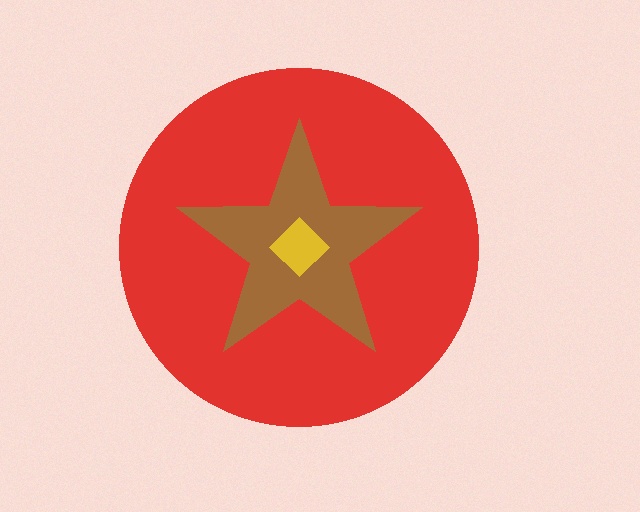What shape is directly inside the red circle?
The brown star.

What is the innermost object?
The yellow diamond.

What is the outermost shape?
The red circle.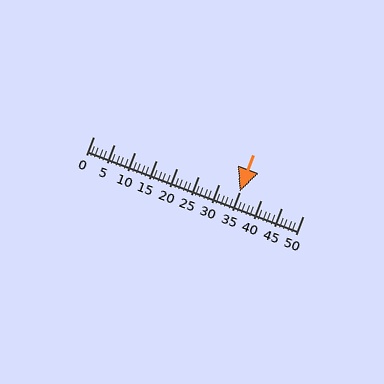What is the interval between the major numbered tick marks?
The major tick marks are spaced 5 units apart.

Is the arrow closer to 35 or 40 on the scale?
The arrow is closer to 35.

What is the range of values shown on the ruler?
The ruler shows values from 0 to 50.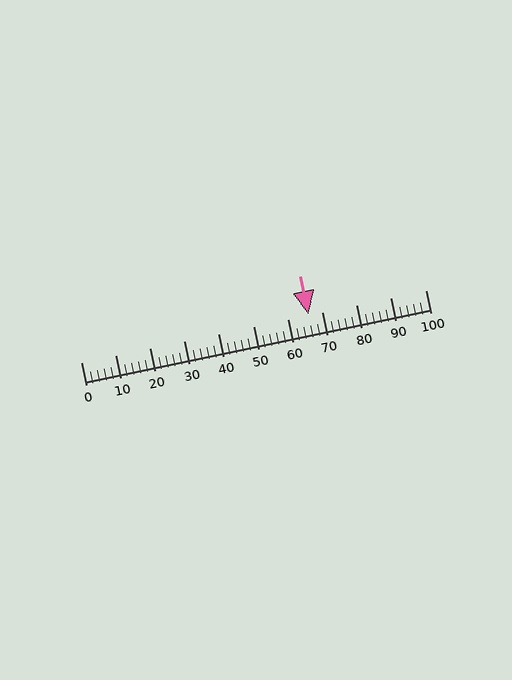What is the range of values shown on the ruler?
The ruler shows values from 0 to 100.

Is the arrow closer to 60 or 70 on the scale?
The arrow is closer to 70.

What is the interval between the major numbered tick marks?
The major tick marks are spaced 10 units apart.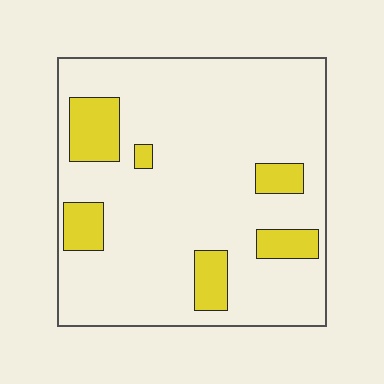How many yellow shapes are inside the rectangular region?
6.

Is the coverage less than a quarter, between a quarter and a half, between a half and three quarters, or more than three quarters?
Less than a quarter.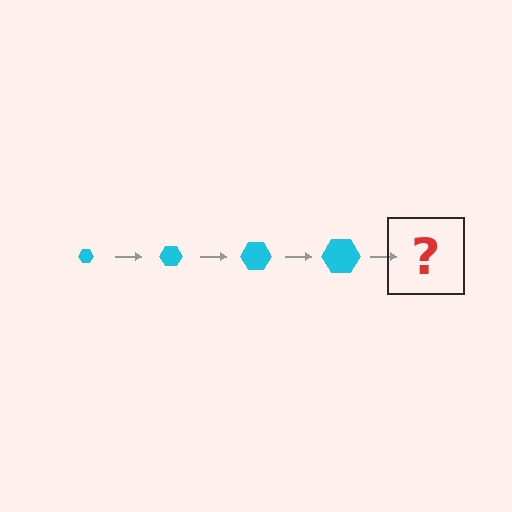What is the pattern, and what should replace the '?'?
The pattern is that the hexagon gets progressively larger each step. The '?' should be a cyan hexagon, larger than the previous one.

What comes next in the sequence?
The next element should be a cyan hexagon, larger than the previous one.